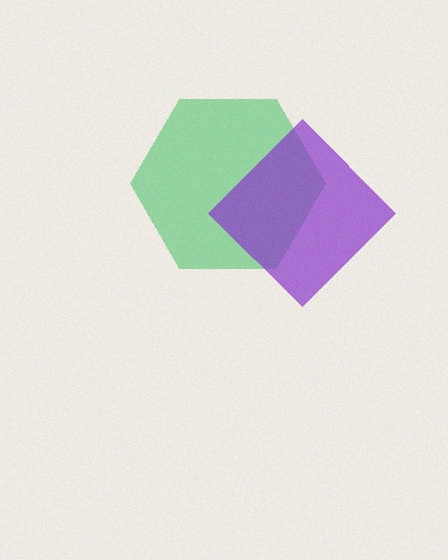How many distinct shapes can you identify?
There are 2 distinct shapes: a green hexagon, a purple diamond.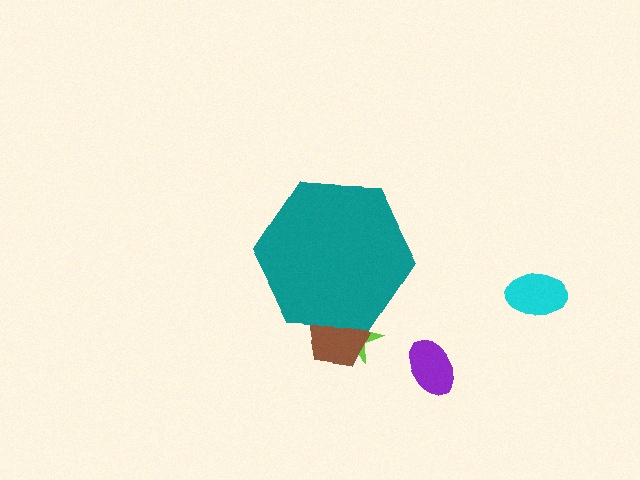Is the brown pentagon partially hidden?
Yes, the brown pentagon is partially hidden behind the teal hexagon.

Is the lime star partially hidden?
Yes, the lime star is partially hidden behind the teal hexagon.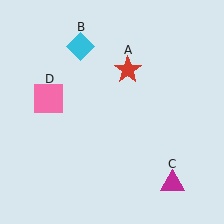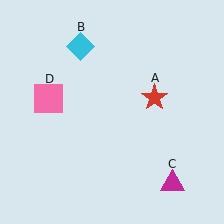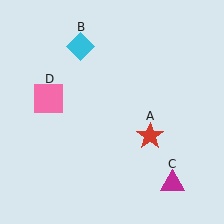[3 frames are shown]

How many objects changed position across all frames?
1 object changed position: red star (object A).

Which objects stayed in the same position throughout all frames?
Cyan diamond (object B) and magenta triangle (object C) and pink square (object D) remained stationary.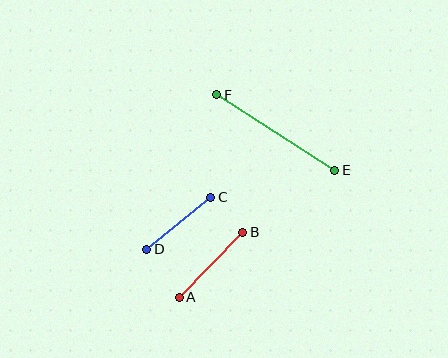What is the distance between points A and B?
The distance is approximately 91 pixels.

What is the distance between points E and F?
The distance is approximately 140 pixels.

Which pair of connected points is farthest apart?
Points E and F are farthest apart.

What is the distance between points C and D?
The distance is approximately 82 pixels.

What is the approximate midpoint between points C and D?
The midpoint is at approximately (179, 223) pixels.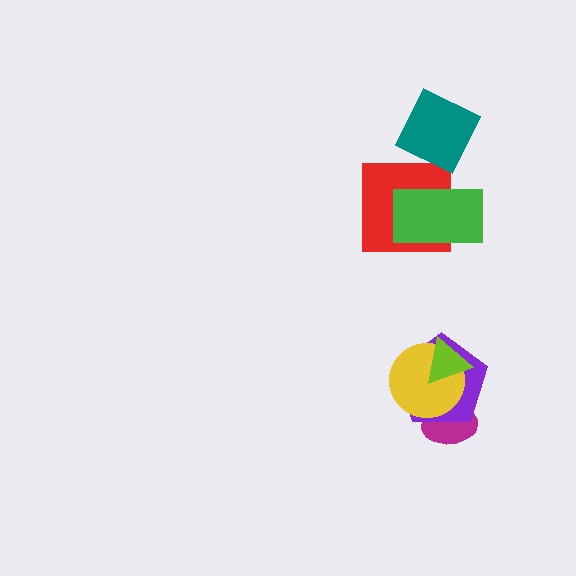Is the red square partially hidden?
Yes, it is partially covered by another shape.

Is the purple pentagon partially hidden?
Yes, it is partially covered by another shape.